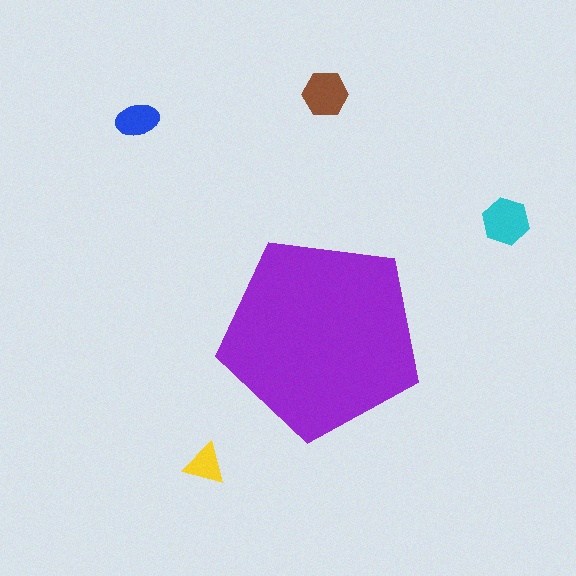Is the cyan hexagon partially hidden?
No, the cyan hexagon is fully visible.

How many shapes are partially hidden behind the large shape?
0 shapes are partially hidden.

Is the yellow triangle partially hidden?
No, the yellow triangle is fully visible.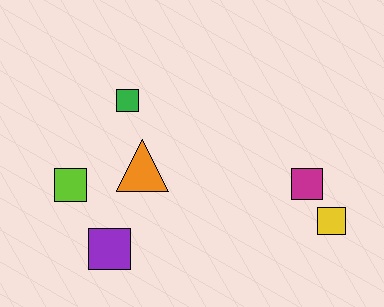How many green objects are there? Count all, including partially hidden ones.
There is 1 green object.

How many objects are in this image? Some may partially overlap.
There are 6 objects.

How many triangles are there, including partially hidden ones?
There is 1 triangle.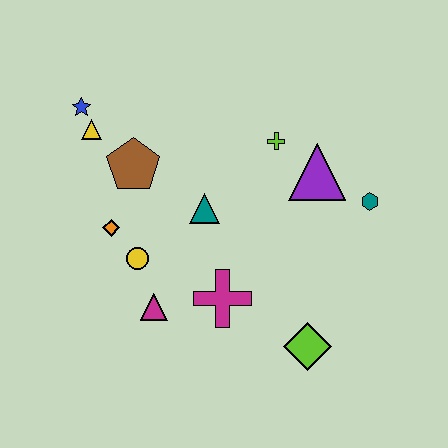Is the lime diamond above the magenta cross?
No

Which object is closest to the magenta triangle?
The yellow circle is closest to the magenta triangle.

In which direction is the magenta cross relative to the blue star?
The magenta cross is below the blue star.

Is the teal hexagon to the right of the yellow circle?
Yes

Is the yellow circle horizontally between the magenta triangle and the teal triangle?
No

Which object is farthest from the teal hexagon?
The blue star is farthest from the teal hexagon.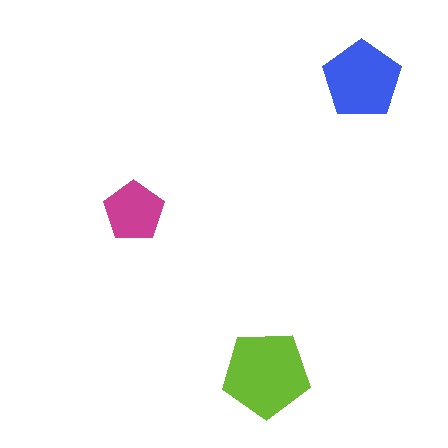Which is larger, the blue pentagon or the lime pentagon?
The lime one.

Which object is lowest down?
The lime pentagon is bottommost.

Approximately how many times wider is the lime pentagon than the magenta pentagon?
About 1.5 times wider.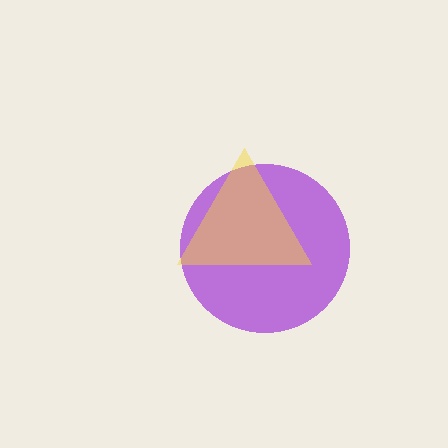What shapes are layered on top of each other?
The layered shapes are: a purple circle, a yellow triangle.